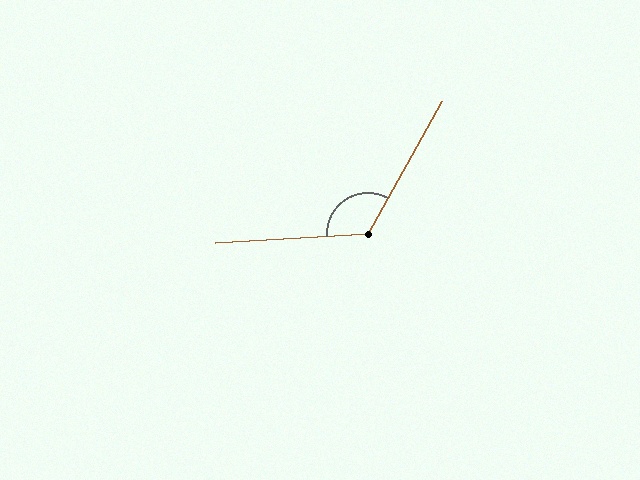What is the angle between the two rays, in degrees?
Approximately 123 degrees.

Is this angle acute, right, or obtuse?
It is obtuse.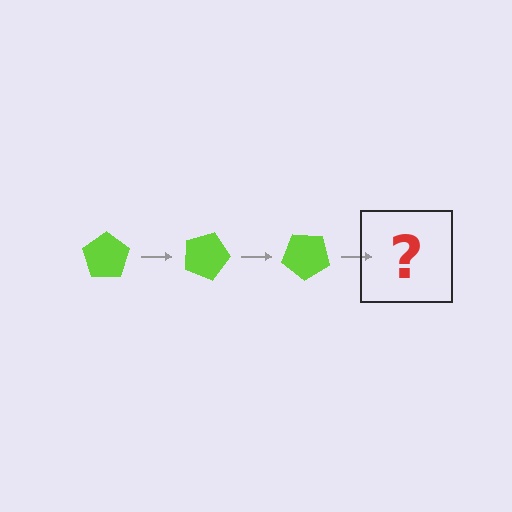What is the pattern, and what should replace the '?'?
The pattern is that the pentagon rotates 20 degrees each step. The '?' should be a lime pentagon rotated 60 degrees.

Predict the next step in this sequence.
The next step is a lime pentagon rotated 60 degrees.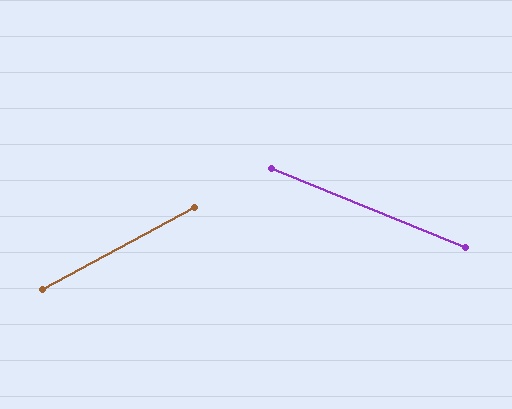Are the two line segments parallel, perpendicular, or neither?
Neither parallel nor perpendicular — they differ by about 50°.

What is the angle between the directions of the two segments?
Approximately 50 degrees.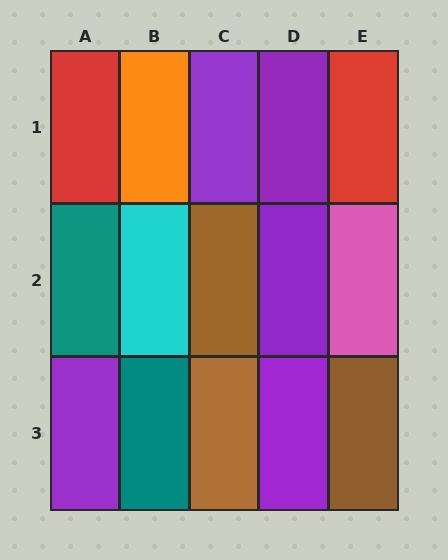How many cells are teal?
2 cells are teal.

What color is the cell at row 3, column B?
Teal.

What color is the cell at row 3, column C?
Brown.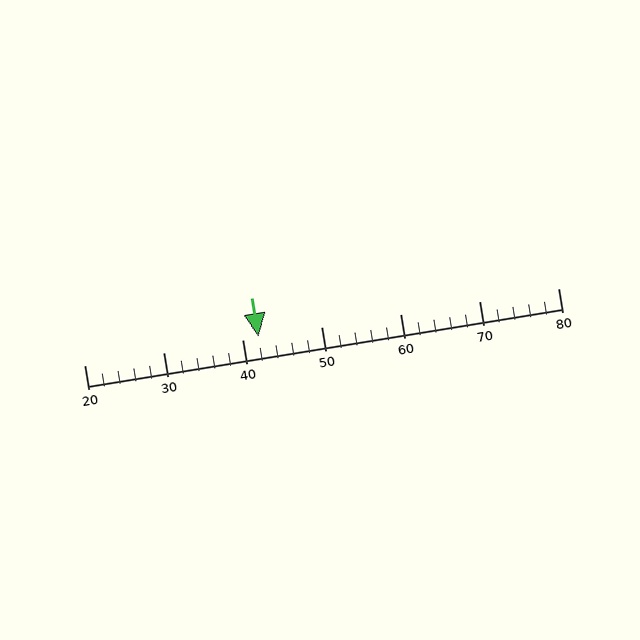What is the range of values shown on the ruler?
The ruler shows values from 20 to 80.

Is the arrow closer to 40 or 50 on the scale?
The arrow is closer to 40.